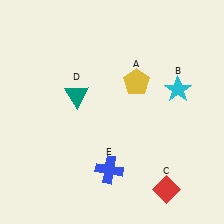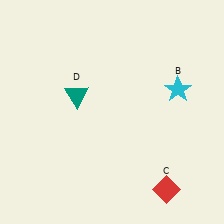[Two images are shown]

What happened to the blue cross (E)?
The blue cross (E) was removed in Image 2. It was in the bottom-left area of Image 1.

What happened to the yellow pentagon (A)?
The yellow pentagon (A) was removed in Image 2. It was in the top-right area of Image 1.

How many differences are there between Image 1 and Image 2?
There are 2 differences between the two images.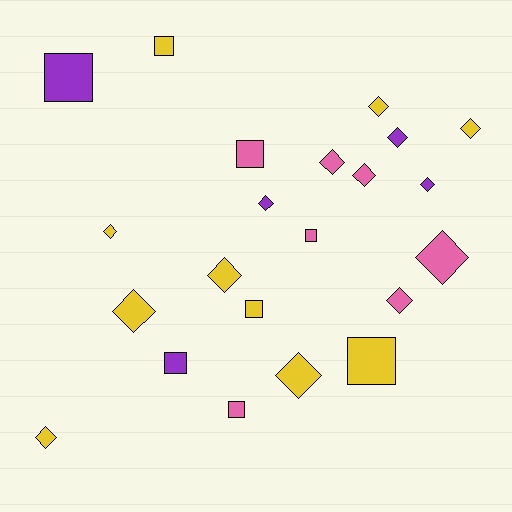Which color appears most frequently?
Yellow, with 10 objects.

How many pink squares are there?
There are 3 pink squares.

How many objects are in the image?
There are 22 objects.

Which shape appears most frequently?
Diamond, with 14 objects.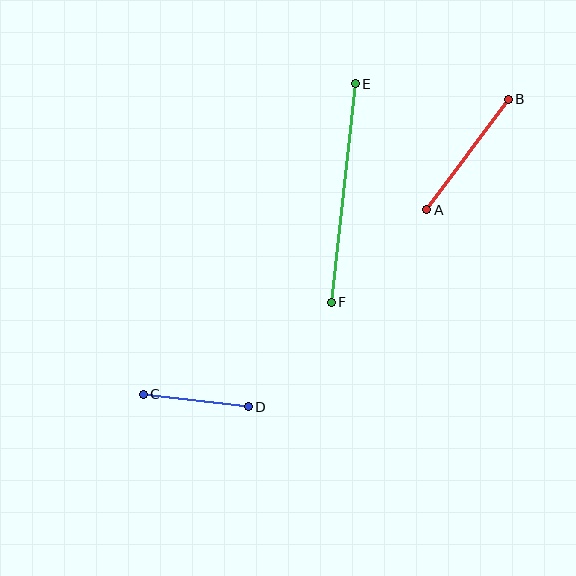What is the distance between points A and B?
The distance is approximately 137 pixels.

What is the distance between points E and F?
The distance is approximately 220 pixels.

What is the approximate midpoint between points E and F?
The midpoint is at approximately (343, 193) pixels.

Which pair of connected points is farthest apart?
Points E and F are farthest apart.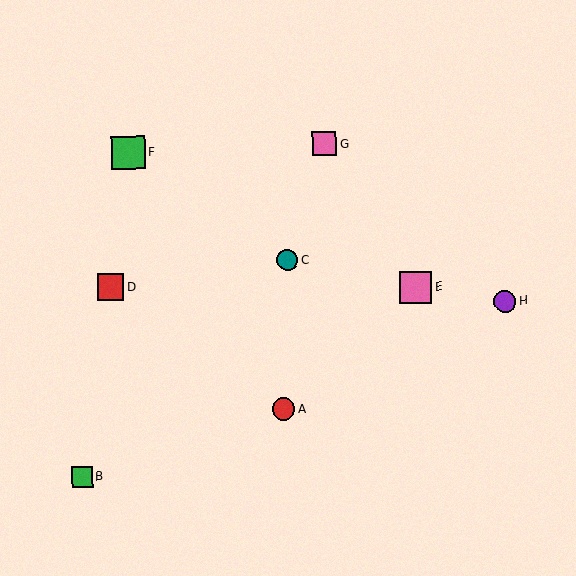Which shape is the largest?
The green square (labeled F) is the largest.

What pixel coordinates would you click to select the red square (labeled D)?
Click at (110, 287) to select the red square D.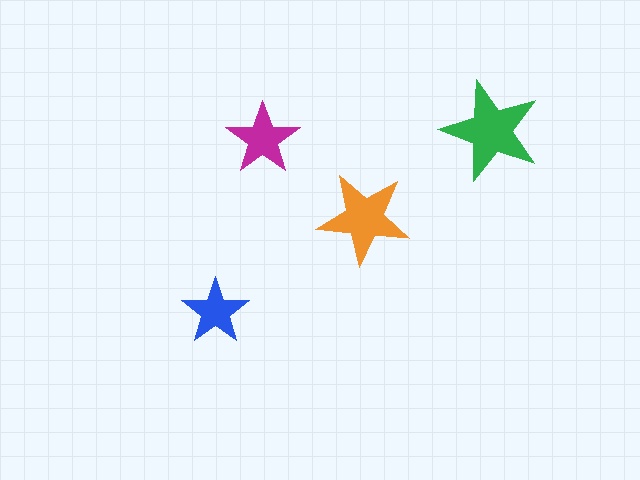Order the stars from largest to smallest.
the green one, the orange one, the magenta one, the blue one.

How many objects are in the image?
There are 4 objects in the image.